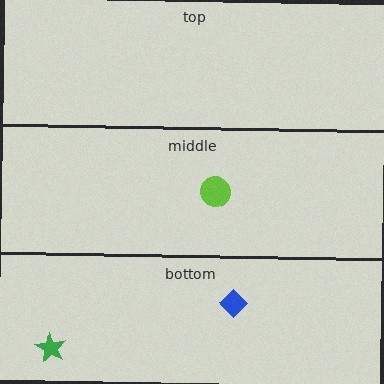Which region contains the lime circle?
The middle region.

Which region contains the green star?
The bottom region.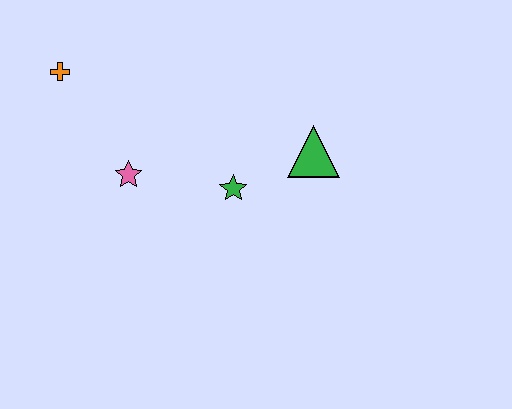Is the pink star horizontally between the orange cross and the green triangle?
Yes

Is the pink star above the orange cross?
No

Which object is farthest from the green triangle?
The orange cross is farthest from the green triangle.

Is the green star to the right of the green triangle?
No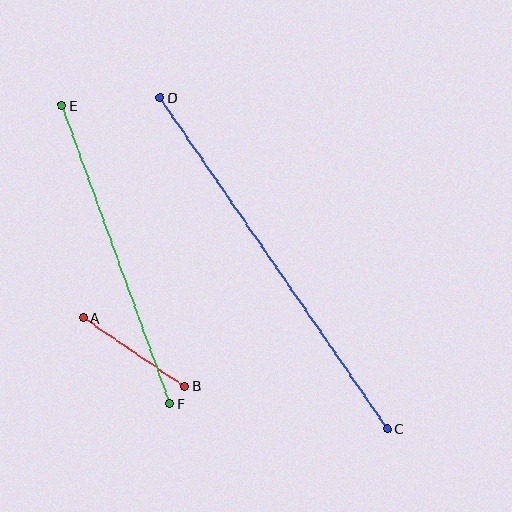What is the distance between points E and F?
The distance is approximately 317 pixels.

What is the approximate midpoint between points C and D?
The midpoint is at approximately (274, 263) pixels.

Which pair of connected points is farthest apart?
Points C and D are farthest apart.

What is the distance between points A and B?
The distance is approximately 122 pixels.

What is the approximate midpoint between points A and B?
The midpoint is at approximately (134, 352) pixels.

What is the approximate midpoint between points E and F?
The midpoint is at approximately (116, 254) pixels.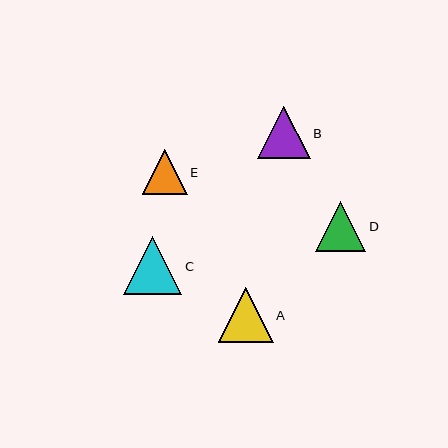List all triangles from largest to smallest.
From largest to smallest: C, A, B, D, E.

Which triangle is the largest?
Triangle C is the largest with a size of approximately 58 pixels.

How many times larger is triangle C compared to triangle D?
Triangle C is approximately 1.2 times the size of triangle D.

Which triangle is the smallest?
Triangle E is the smallest with a size of approximately 45 pixels.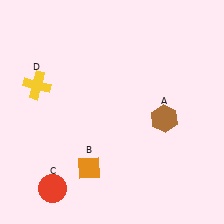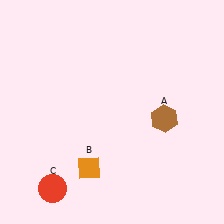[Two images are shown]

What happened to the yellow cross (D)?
The yellow cross (D) was removed in Image 2. It was in the top-left area of Image 1.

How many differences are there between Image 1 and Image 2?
There is 1 difference between the two images.